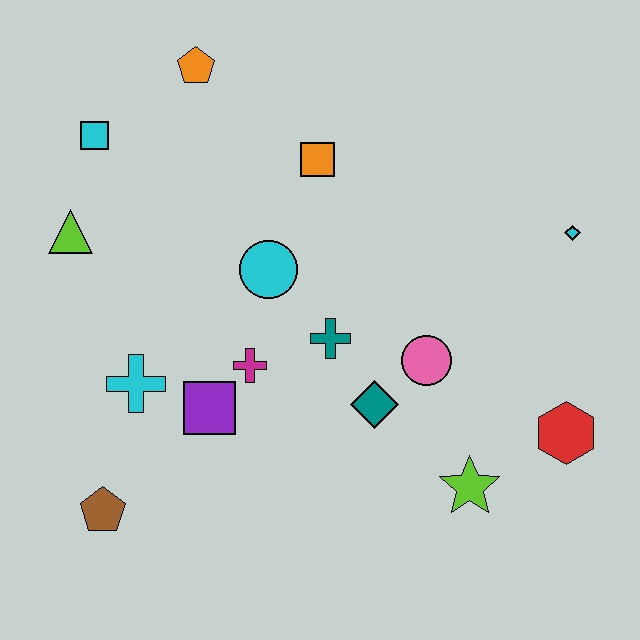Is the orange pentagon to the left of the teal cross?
Yes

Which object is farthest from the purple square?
The cyan diamond is farthest from the purple square.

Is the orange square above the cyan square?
No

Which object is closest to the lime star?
The red hexagon is closest to the lime star.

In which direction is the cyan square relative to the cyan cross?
The cyan square is above the cyan cross.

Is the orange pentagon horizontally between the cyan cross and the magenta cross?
Yes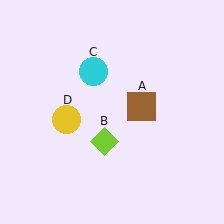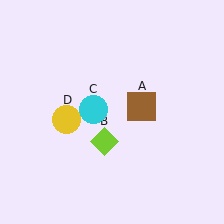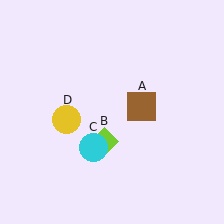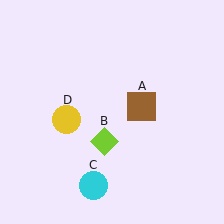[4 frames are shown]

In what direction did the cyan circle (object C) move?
The cyan circle (object C) moved down.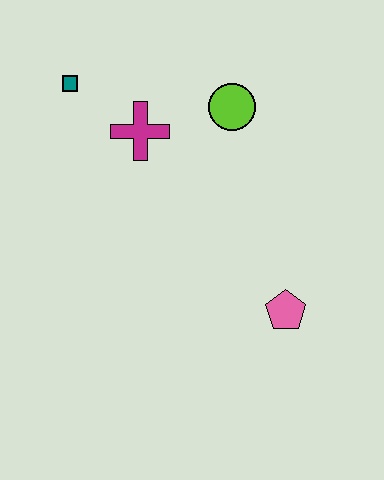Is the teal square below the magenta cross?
No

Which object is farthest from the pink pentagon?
The teal square is farthest from the pink pentagon.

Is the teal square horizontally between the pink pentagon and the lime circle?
No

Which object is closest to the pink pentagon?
The lime circle is closest to the pink pentagon.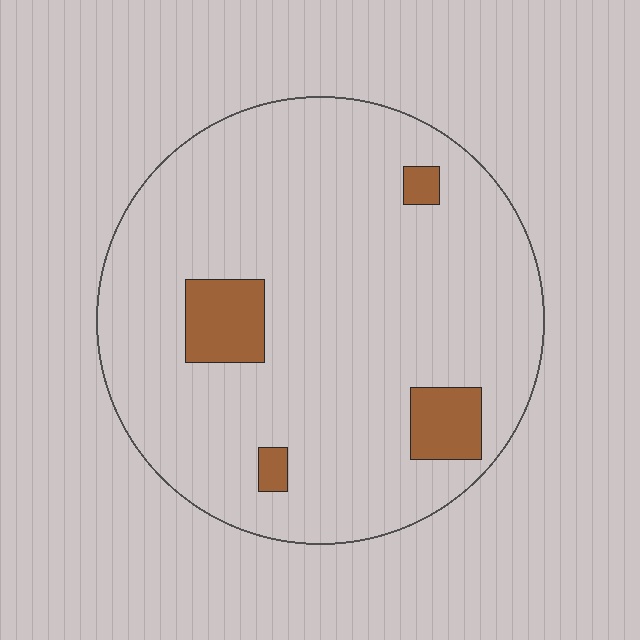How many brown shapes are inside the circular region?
4.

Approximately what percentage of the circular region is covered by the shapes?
Approximately 10%.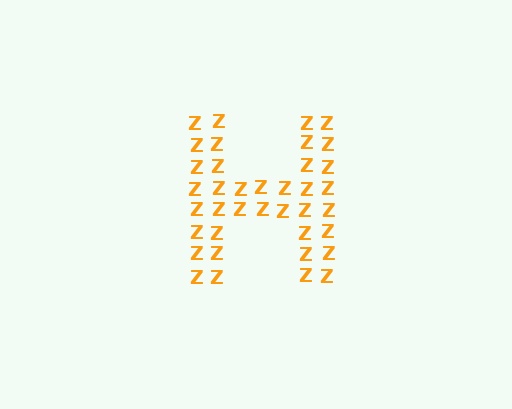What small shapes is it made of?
It is made of small letter Z's.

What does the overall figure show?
The overall figure shows the letter H.